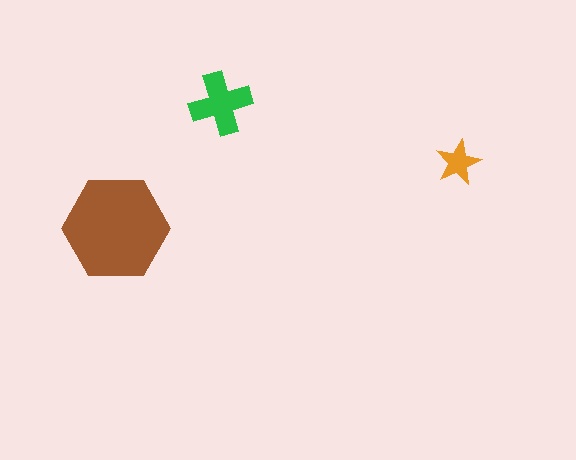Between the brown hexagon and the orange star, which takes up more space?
The brown hexagon.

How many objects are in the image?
There are 3 objects in the image.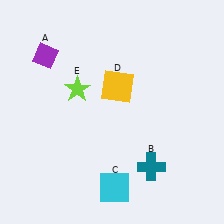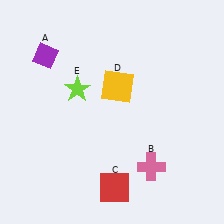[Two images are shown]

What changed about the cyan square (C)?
In Image 1, C is cyan. In Image 2, it changed to red.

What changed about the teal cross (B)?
In Image 1, B is teal. In Image 2, it changed to pink.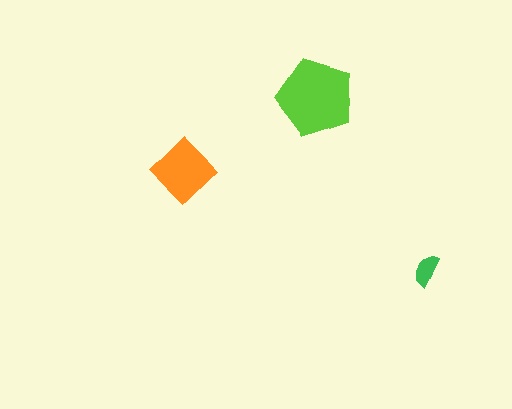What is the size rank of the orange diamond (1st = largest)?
2nd.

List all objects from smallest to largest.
The green semicircle, the orange diamond, the lime pentagon.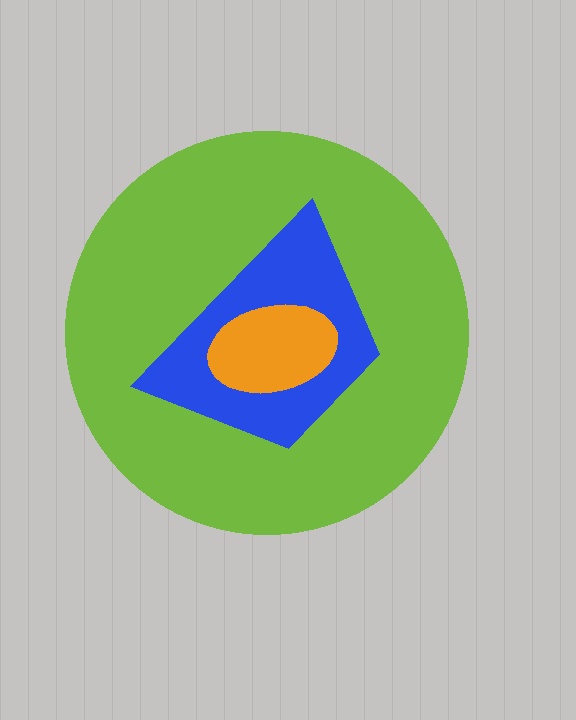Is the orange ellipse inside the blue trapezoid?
Yes.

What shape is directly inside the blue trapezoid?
The orange ellipse.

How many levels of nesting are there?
3.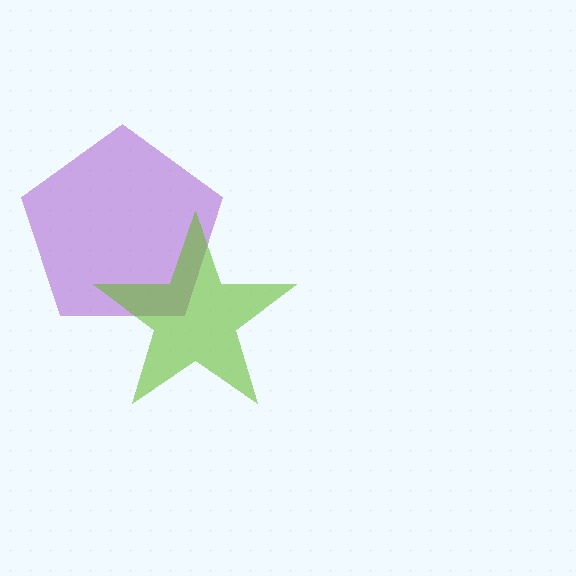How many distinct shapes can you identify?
There are 2 distinct shapes: a purple pentagon, a lime star.